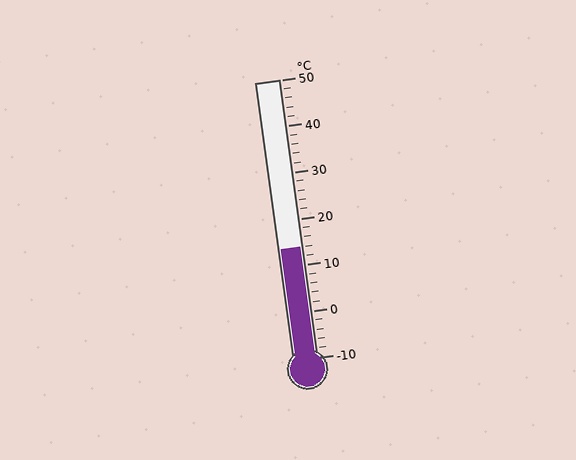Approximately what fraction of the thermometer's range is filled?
The thermometer is filled to approximately 40% of its range.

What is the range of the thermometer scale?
The thermometer scale ranges from -10°C to 50°C.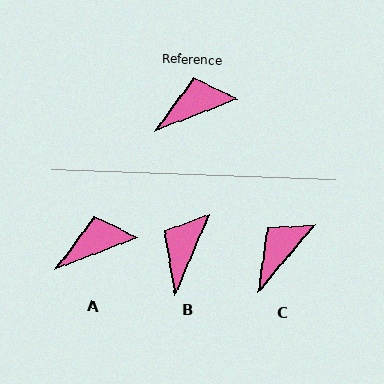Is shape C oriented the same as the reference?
No, it is off by about 28 degrees.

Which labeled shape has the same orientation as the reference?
A.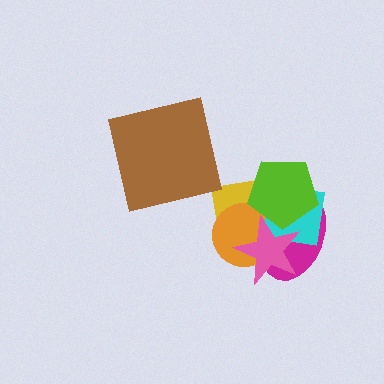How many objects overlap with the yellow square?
5 objects overlap with the yellow square.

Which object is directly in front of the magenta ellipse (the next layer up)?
The cyan square is directly in front of the magenta ellipse.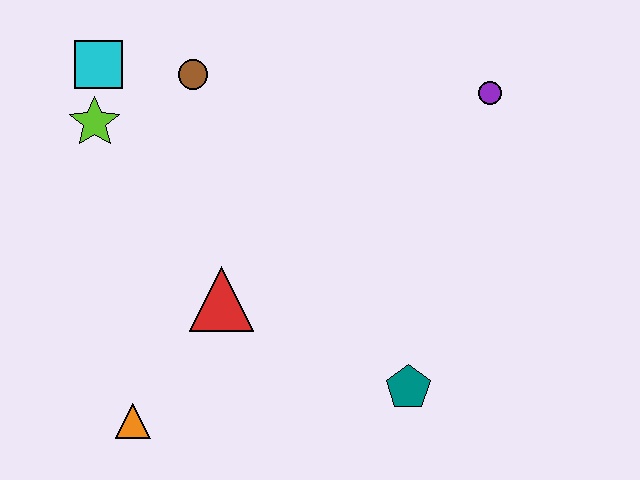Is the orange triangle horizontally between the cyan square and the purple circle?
Yes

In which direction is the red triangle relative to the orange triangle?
The red triangle is above the orange triangle.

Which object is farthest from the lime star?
The teal pentagon is farthest from the lime star.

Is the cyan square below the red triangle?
No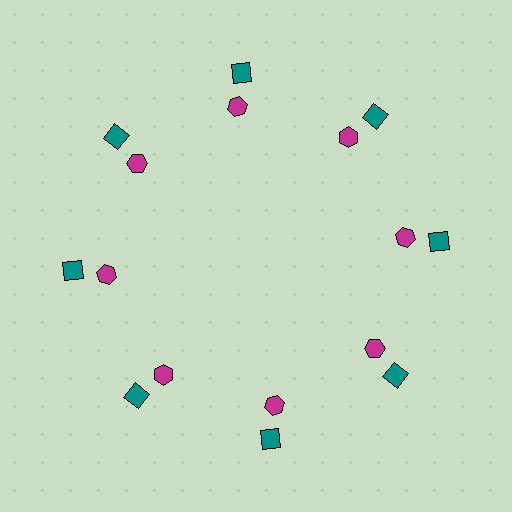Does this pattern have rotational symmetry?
Yes, this pattern has 8-fold rotational symmetry. It looks the same after rotating 45 degrees around the center.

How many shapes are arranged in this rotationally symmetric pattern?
There are 16 shapes, arranged in 8 groups of 2.